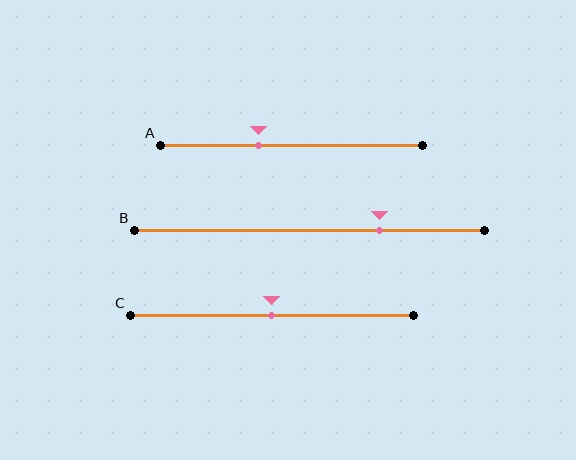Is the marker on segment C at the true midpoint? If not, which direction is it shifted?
Yes, the marker on segment C is at the true midpoint.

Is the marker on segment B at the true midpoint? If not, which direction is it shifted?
No, the marker on segment B is shifted to the right by about 20% of the segment length.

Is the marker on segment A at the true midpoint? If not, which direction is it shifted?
No, the marker on segment A is shifted to the left by about 12% of the segment length.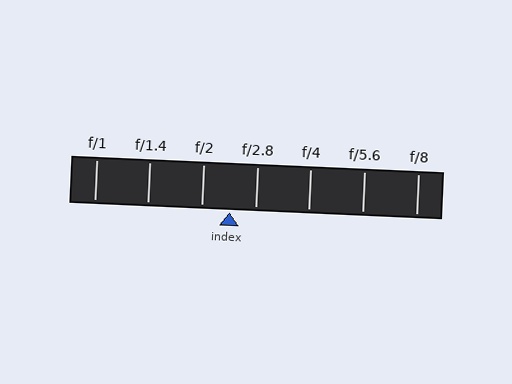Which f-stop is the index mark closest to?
The index mark is closest to f/2.8.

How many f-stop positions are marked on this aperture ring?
There are 7 f-stop positions marked.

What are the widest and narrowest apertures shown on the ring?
The widest aperture shown is f/1 and the narrowest is f/8.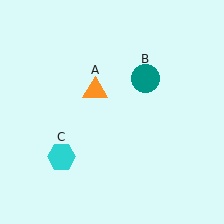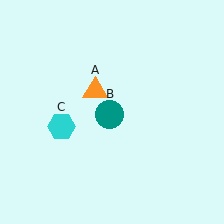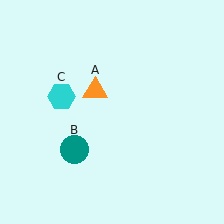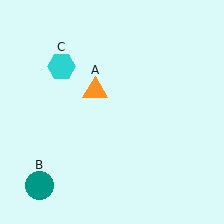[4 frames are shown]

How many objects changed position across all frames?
2 objects changed position: teal circle (object B), cyan hexagon (object C).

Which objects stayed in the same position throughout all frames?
Orange triangle (object A) remained stationary.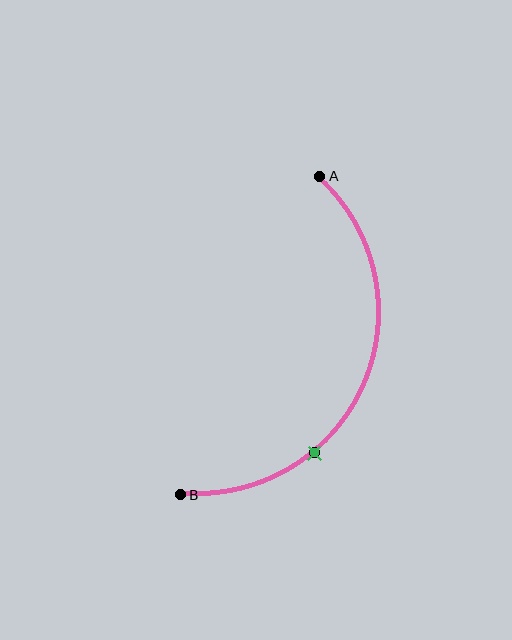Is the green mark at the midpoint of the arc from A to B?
No. The green mark lies on the arc but is closer to endpoint B. The arc midpoint would be at the point on the curve equidistant along the arc from both A and B.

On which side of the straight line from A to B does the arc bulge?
The arc bulges to the right of the straight line connecting A and B.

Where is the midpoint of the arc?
The arc midpoint is the point on the curve farthest from the straight line joining A and B. It sits to the right of that line.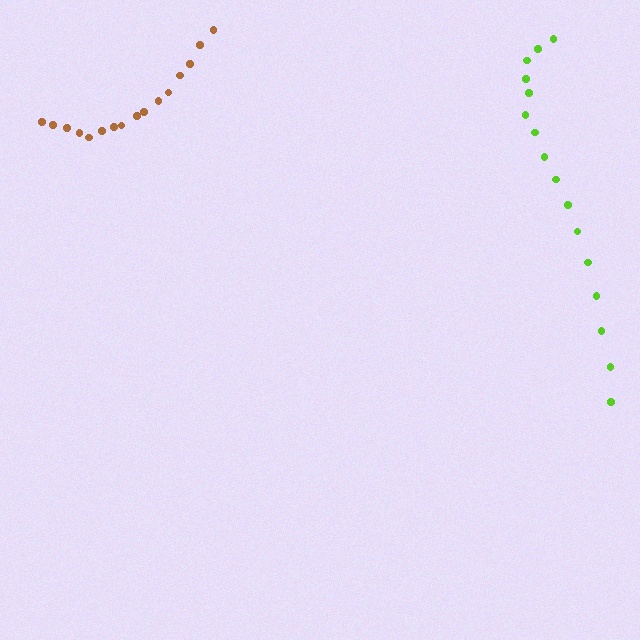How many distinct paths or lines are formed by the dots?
There are 2 distinct paths.